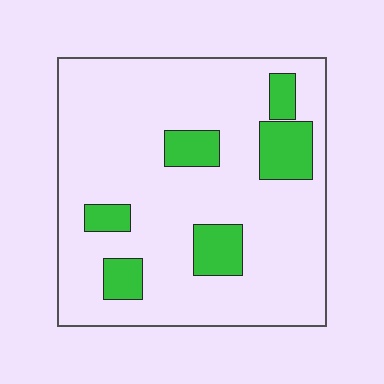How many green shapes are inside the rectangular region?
6.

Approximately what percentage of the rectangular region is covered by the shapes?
Approximately 15%.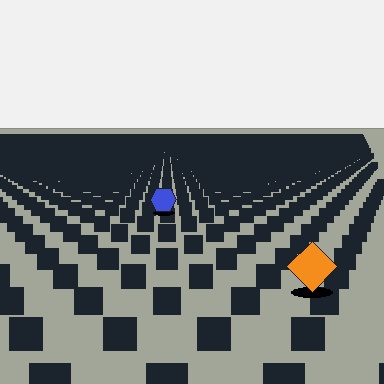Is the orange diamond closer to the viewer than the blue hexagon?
Yes. The orange diamond is closer — you can tell from the texture gradient: the ground texture is coarser near it.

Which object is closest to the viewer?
The orange diamond is closest. The texture marks near it are larger and more spread out.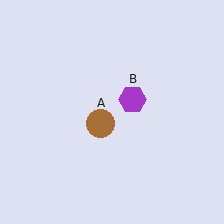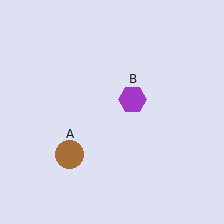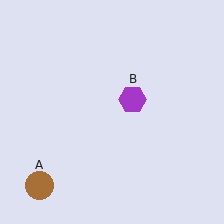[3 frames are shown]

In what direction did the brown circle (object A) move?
The brown circle (object A) moved down and to the left.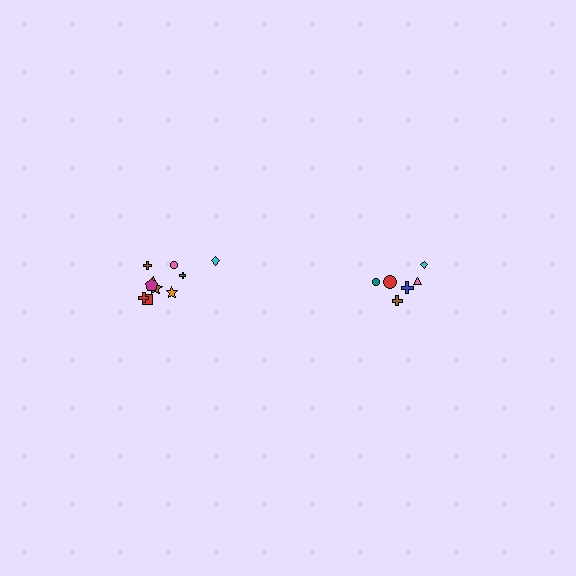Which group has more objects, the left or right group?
The left group.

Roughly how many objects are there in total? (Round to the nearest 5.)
Roughly 15 objects in total.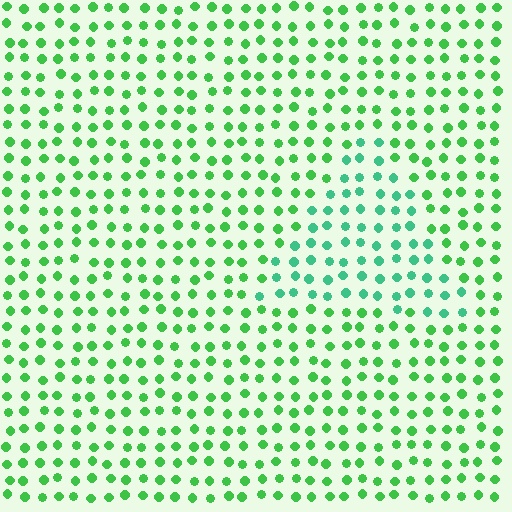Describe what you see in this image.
The image is filled with small green elements in a uniform arrangement. A triangle-shaped region is visible where the elements are tinted to a slightly different hue, forming a subtle color boundary.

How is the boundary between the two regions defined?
The boundary is defined purely by a slight shift in hue (about 30 degrees). Spacing, size, and orientation are identical on both sides.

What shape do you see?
I see a triangle.